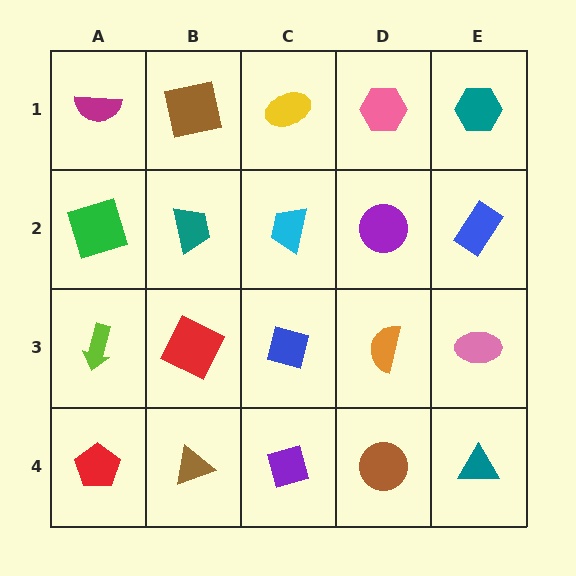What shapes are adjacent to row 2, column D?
A pink hexagon (row 1, column D), an orange semicircle (row 3, column D), a cyan trapezoid (row 2, column C), a blue rectangle (row 2, column E).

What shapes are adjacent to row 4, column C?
A blue square (row 3, column C), a brown triangle (row 4, column B), a brown circle (row 4, column D).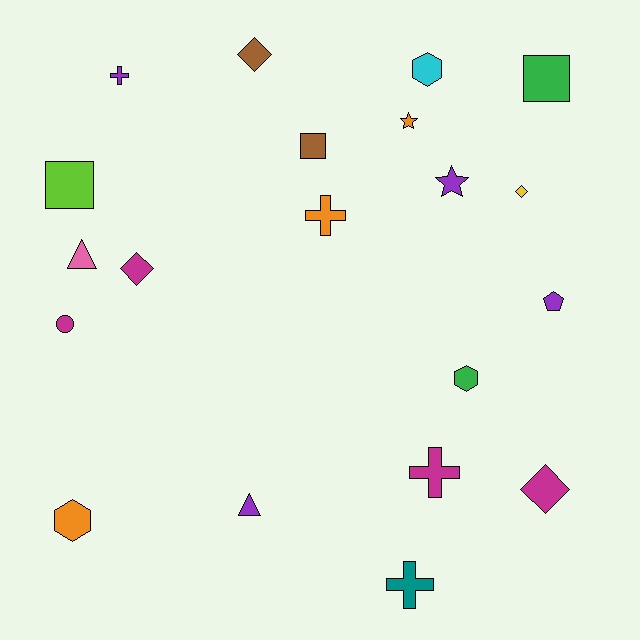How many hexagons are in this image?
There are 3 hexagons.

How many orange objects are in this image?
There are 3 orange objects.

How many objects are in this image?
There are 20 objects.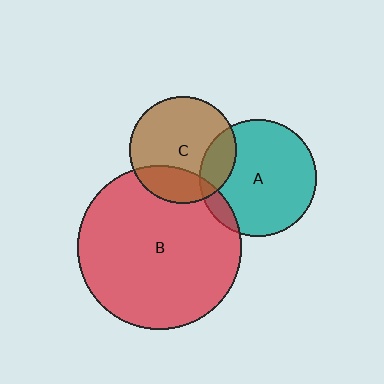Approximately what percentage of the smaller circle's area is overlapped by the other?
Approximately 25%.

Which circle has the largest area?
Circle B (red).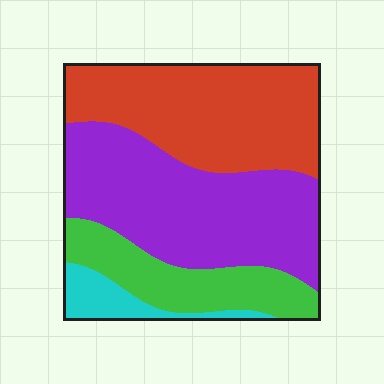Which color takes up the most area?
Purple, at roughly 40%.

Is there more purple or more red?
Purple.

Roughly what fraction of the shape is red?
Red covers around 35% of the shape.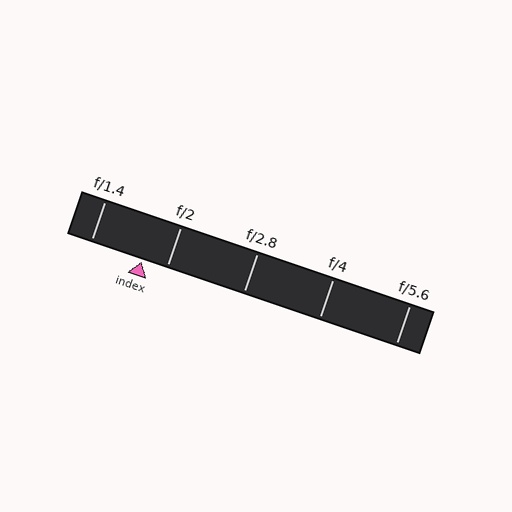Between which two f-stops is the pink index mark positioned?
The index mark is between f/1.4 and f/2.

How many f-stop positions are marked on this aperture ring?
There are 5 f-stop positions marked.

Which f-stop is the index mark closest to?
The index mark is closest to f/2.